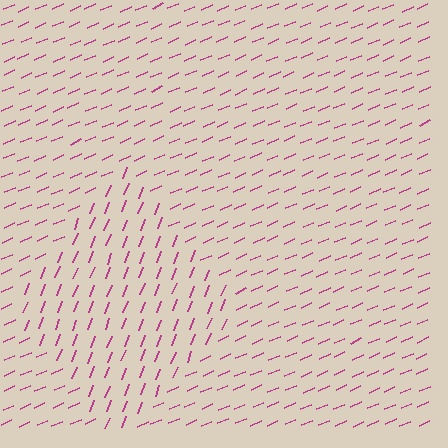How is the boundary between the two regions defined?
The boundary is defined purely by a change in line orientation (approximately 45 degrees difference). All lines are the same color and thickness.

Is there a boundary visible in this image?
Yes, there is a texture boundary formed by a change in line orientation.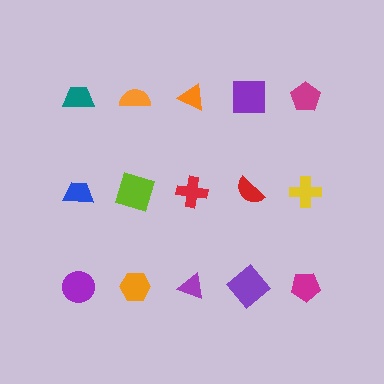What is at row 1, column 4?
A purple square.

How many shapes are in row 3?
5 shapes.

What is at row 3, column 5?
A magenta pentagon.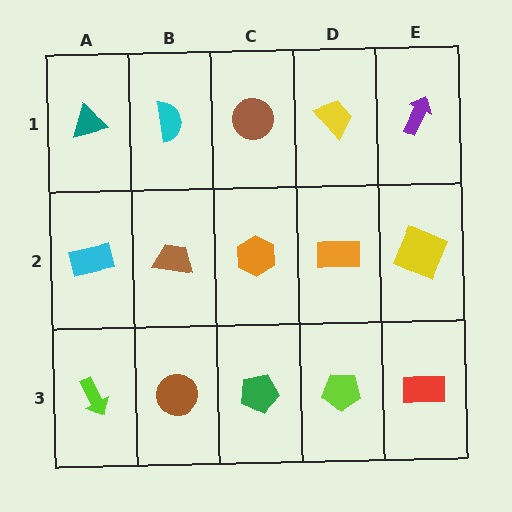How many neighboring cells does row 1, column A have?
2.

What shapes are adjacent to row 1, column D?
An orange rectangle (row 2, column D), a brown circle (row 1, column C), a purple arrow (row 1, column E).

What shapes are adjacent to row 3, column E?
A yellow square (row 2, column E), a lime pentagon (row 3, column D).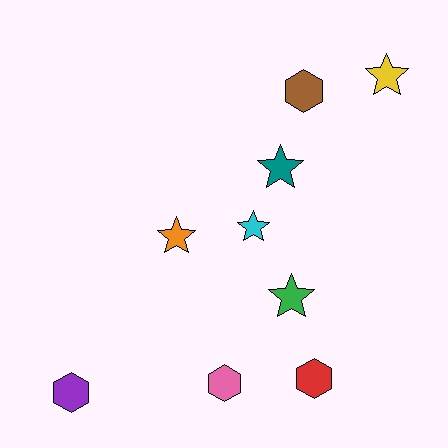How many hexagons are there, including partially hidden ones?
There are 4 hexagons.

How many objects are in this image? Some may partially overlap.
There are 9 objects.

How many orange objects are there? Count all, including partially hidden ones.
There is 1 orange object.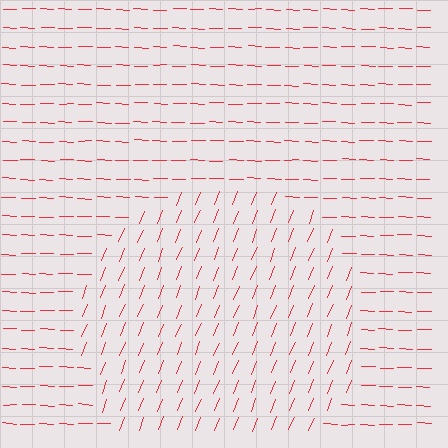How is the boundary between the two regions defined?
The boundary is defined purely by a change in line orientation (approximately 70 degrees difference). All lines are the same color and thickness.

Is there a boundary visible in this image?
Yes, there is a texture boundary formed by a change in line orientation.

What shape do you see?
I see a circle.